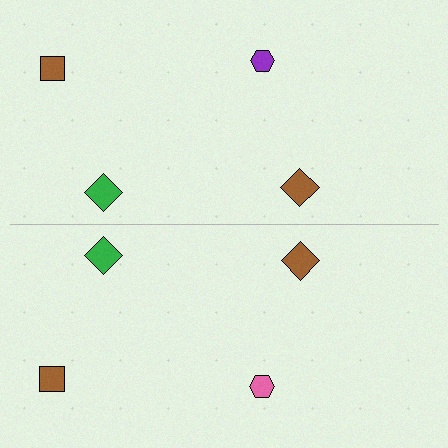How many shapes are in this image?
There are 8 shapes in this image.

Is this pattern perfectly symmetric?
No, the pattern is not perfectly symmetric. The pink hexagon on the bottom side breaks the symmetry — its mirror counterpart is purple.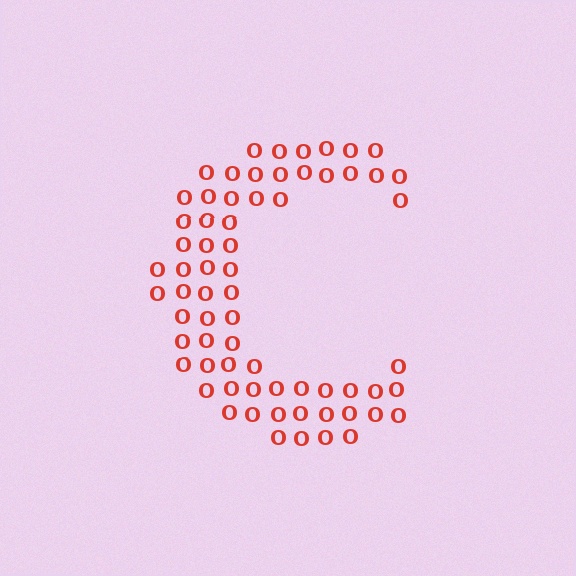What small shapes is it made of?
It is made of small letter O's.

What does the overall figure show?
The overall figure shows the letter C.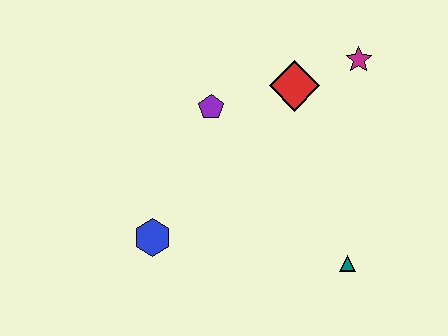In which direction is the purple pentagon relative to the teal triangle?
The purple pentagon is above the teal triangle.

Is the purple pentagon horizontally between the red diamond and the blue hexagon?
Yes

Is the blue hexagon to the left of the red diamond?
Yes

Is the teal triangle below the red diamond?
Yes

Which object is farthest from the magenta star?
The blue hexagon is farthest from the magenta star.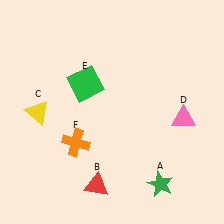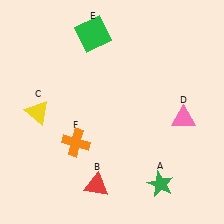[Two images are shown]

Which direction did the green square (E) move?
The green square (E) moved up.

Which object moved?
The green square (E) moved up.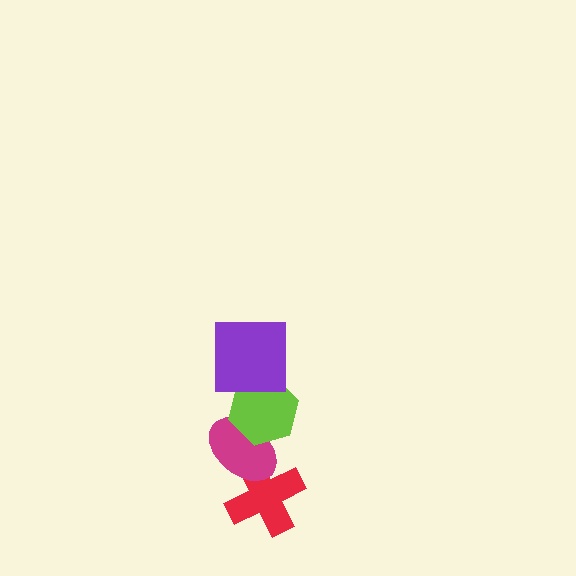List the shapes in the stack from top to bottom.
From top to bottom: the purple square, the lime hexagon, the magenta ellipse, the red cross.